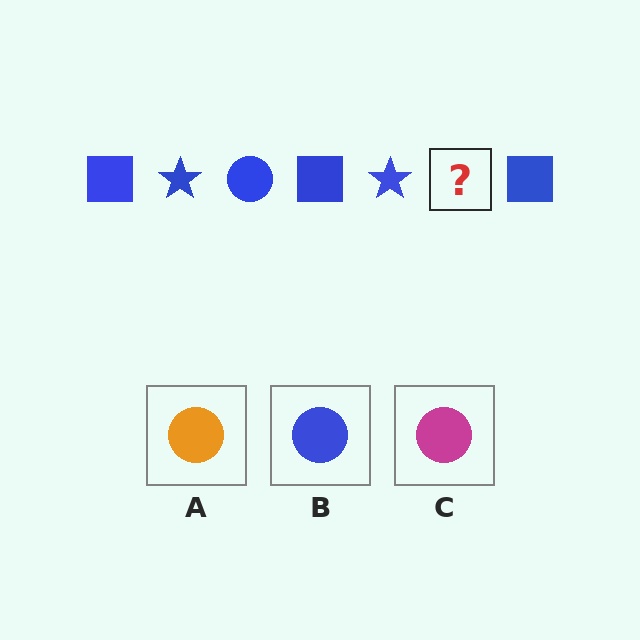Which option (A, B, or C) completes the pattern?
B.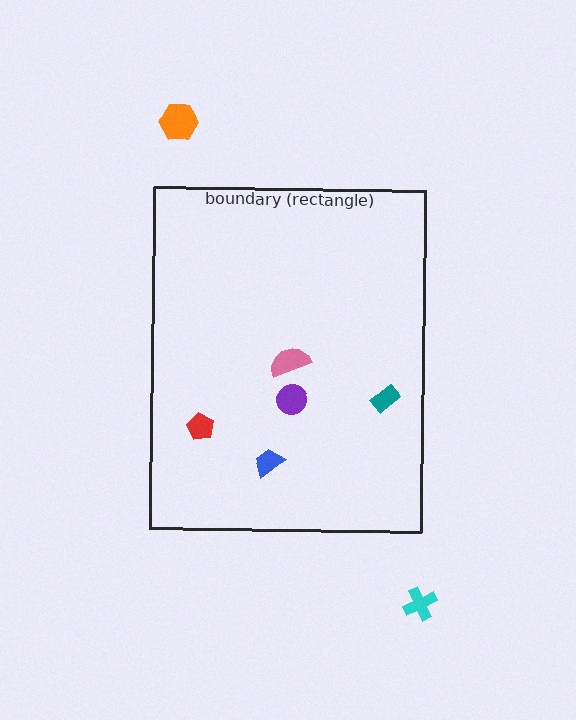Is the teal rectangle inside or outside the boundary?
Inside.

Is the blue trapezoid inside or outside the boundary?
Inside.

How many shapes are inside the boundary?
5 inside, 2 outside.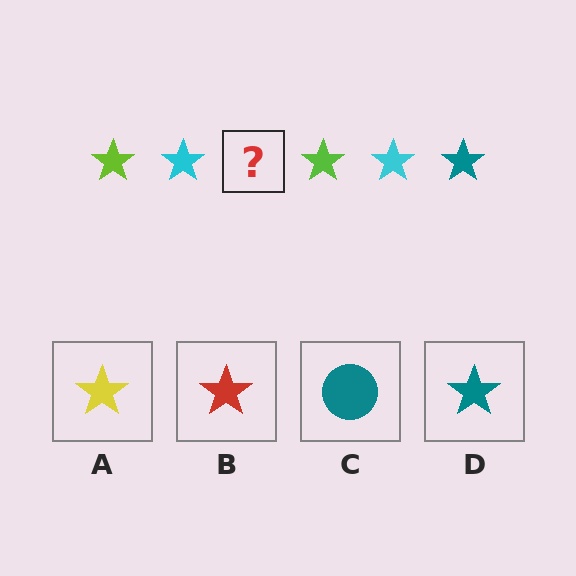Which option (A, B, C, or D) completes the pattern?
D.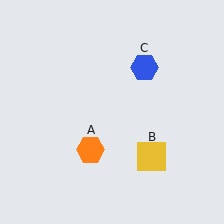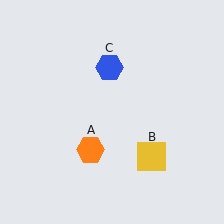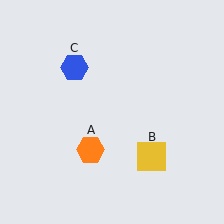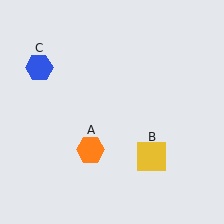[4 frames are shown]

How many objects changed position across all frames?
1 object changed position: blue hexagon (object C).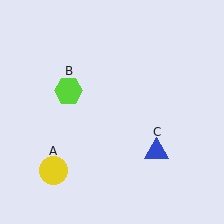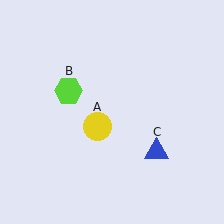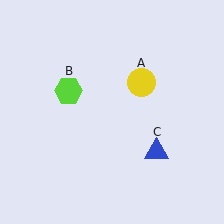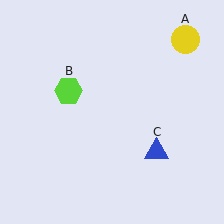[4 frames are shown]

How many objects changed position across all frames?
1 object changed position: yellow circle (object A).